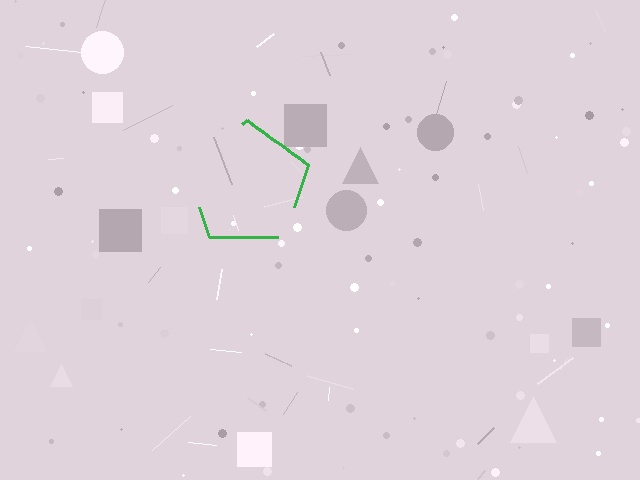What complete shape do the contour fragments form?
The contour fragments form a pentagon.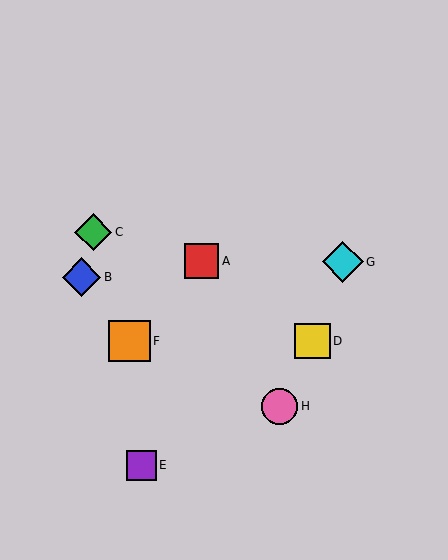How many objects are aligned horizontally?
2 objects (D, F) are aligned horizontally.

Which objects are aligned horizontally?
Objects D, F are aligned horizontally.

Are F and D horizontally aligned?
Yes, both are at y≈341.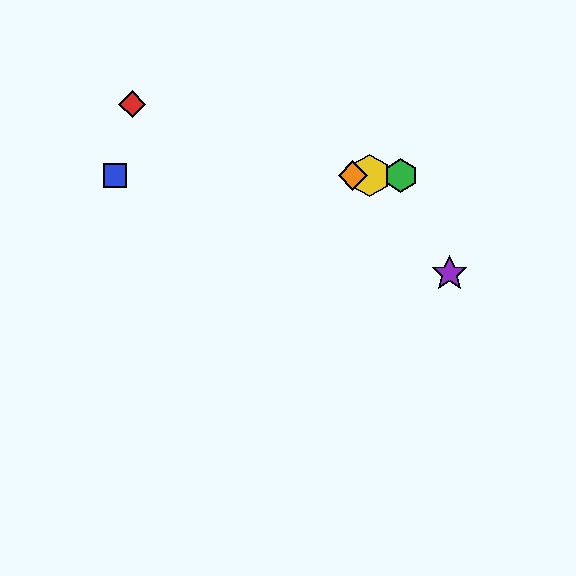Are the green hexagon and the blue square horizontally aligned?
Yes, both are at y≈176.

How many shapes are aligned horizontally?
4 shapes (the blue square, the green hexagon, the yellow hexagon, the orange diamond) are aligned horizontally.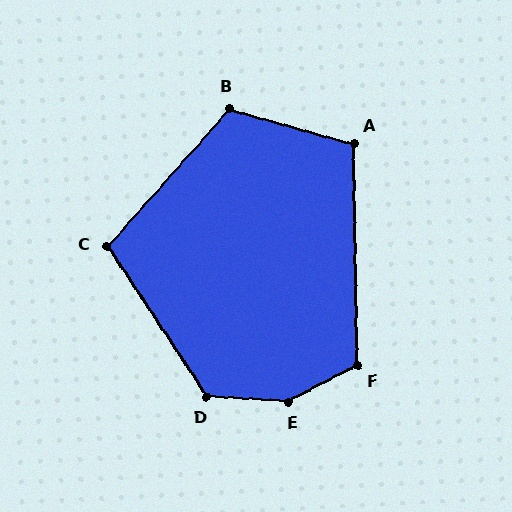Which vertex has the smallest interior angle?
C, at approximately 105 degrees.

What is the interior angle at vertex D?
Approximately 127 degrees (obtuse).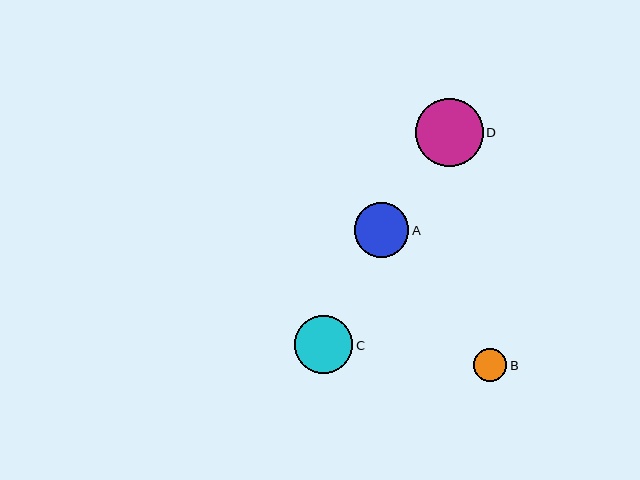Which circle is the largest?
Circle D is the largest with a size of approximately 68 pixels.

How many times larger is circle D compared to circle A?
Circle D is approximately 1.2 times the size of circle A.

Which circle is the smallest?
Circle B is the smallest with a size of approximately 34 pixels.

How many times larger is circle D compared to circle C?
Circle D is approximately 1.2 times the size of circle C.